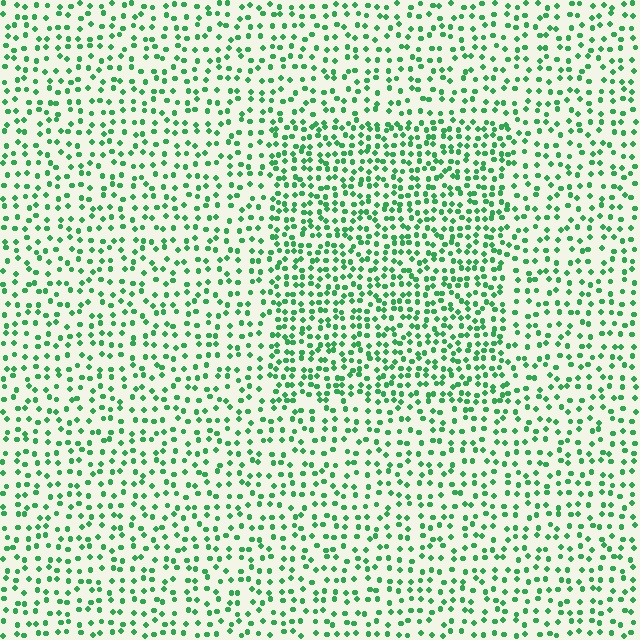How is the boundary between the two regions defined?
The boundary is defined by a change in element density (approximately 1.7x ratio). All elements are the same color, size, and shape.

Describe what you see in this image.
The image contains small green elements arranged at two different densities. A rectangle-shaped region is visible where the elements are more densely packed than the surrounding area.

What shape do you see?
I see a rectangle.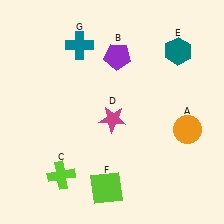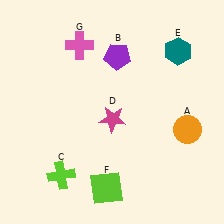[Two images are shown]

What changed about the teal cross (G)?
In Image 1, G is teal. In Image 2, it changed to pink.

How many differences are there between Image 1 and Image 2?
There is 1 difference between the two images.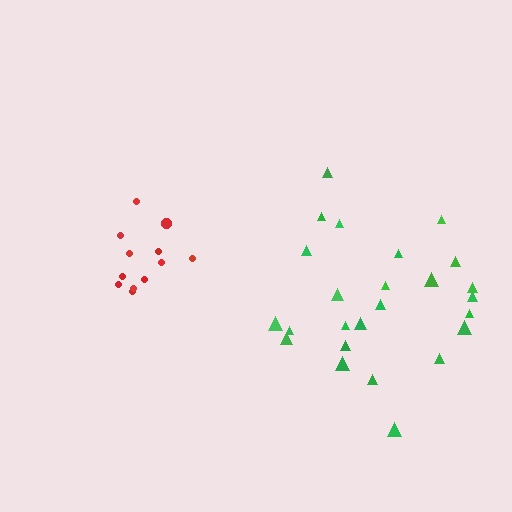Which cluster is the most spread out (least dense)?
Green.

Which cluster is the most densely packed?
Red.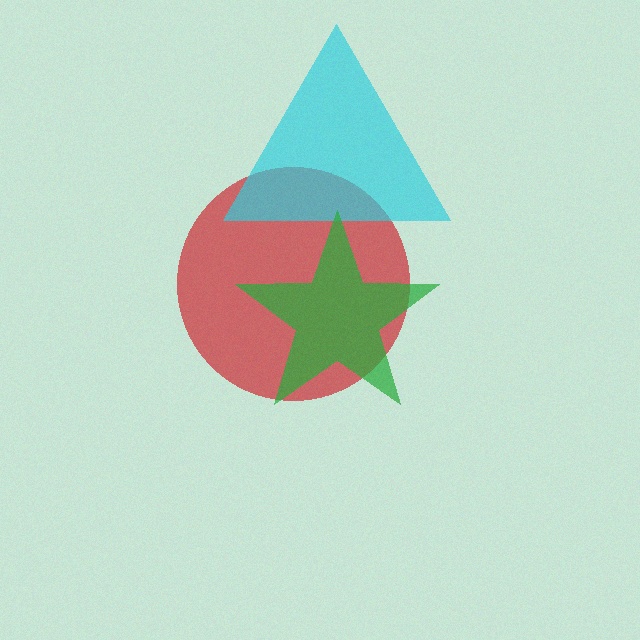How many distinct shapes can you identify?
There are 3 distinct shapes: a red circle, a cyan triangle, a green star.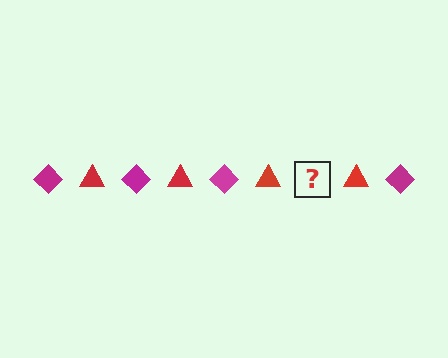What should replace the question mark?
The question mark should be replaced with a magenta diamond.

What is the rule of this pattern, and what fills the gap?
The rule is that the pattern alternates between magenta diamond and red triangle. The gap should be filled with a magenta diamond.